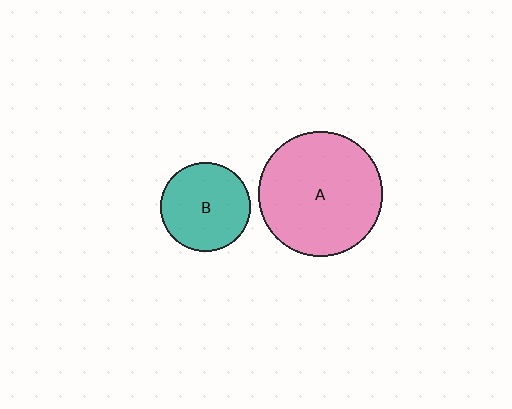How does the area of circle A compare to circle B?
Approximately 1.9 times.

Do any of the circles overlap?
No, none of the circles overlap.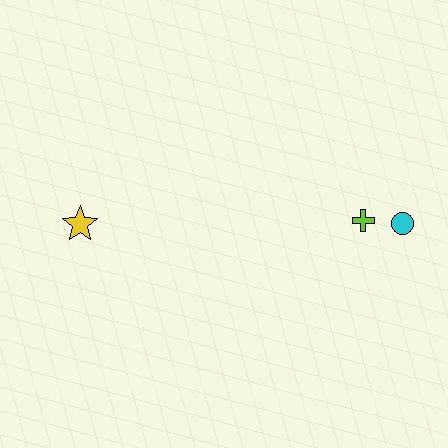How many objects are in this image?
There are 3 objects.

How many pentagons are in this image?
There are no pentagons.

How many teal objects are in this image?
There are no teal objects.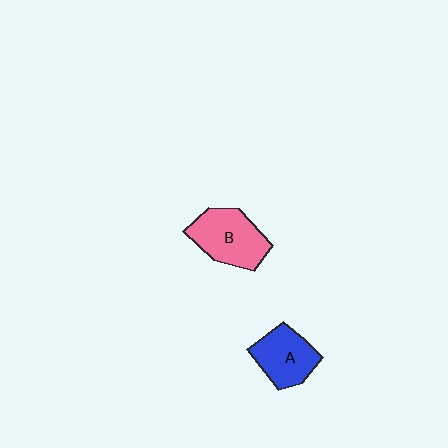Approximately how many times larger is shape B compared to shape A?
Approximately 1.2 times.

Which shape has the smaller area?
Shape A (blue).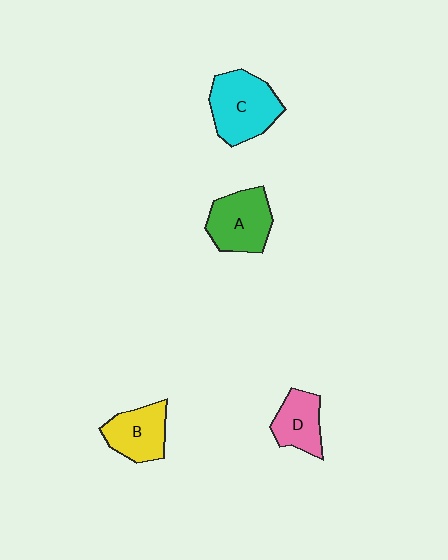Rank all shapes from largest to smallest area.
From largest to smallest: C (cyan), A (green), B (yellow), D (pink).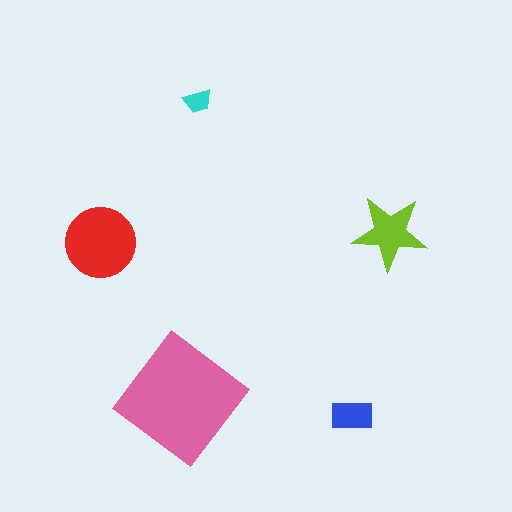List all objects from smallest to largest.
The cyan trapezoid, the blue rectangle, the lime star, the red circle, the pink diamond.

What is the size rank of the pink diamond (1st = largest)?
1st.